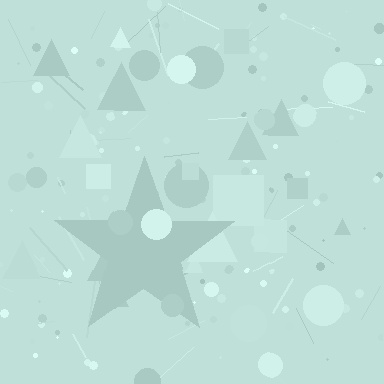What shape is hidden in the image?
A star is hidden in the image.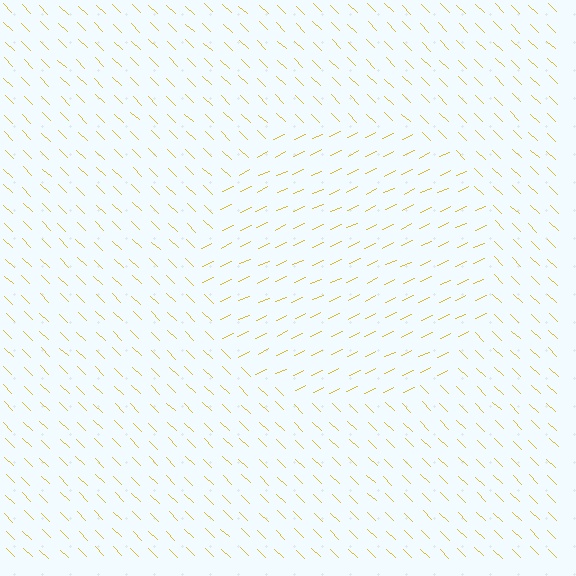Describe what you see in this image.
The image is filled with small yellow line segments. A circle region in the image has lines oriented differently from the surrounding lines, creating a visible texture boundary.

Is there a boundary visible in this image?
Yes, there is a texture boundary formed by a change in line orientation.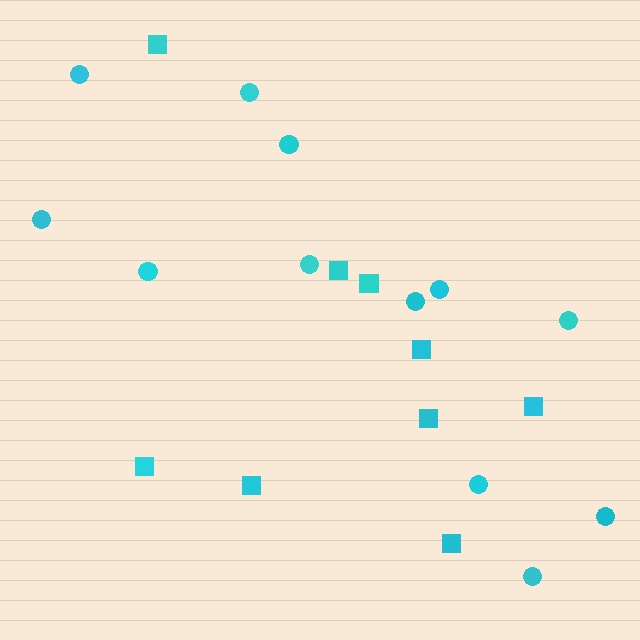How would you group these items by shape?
There are 2 groups: one group of squares (9) and one group of circles (12).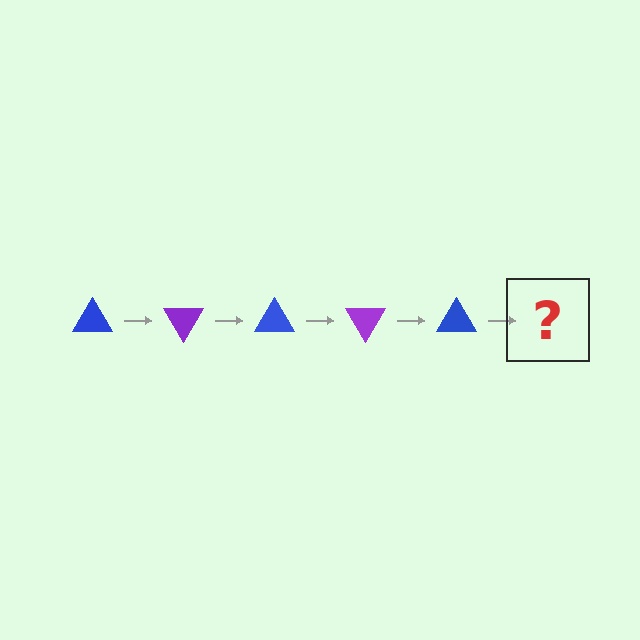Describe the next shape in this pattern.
It should be a purple triangle, rotated 300 degrees from the start.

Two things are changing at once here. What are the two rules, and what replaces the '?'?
The two rules are that it rotates 60 degrees each step and the color cycles through blue and purple. The '?' should be a purple triangle, rotated 300 degrees from the start.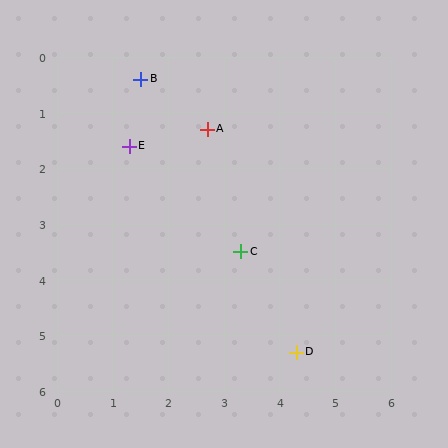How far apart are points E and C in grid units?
Points E and C are about 2.8 grid units apart.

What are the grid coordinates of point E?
Point E is at approximately (1.3, 1.6).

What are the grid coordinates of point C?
Point C is at approximately (3.3, 3.5).